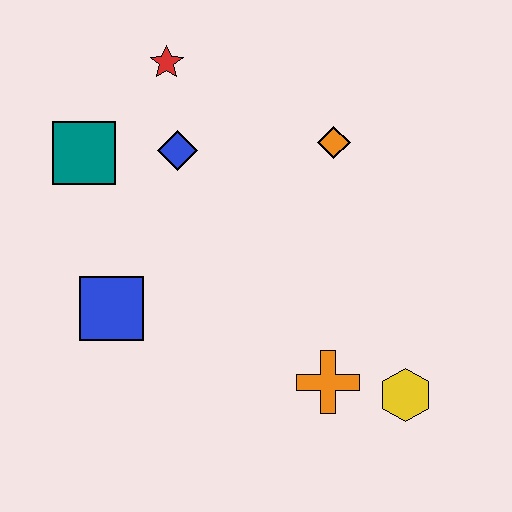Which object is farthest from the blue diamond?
The yellow hexagon is farthest from the blue diamond.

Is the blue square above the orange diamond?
No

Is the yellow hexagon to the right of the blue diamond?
Yes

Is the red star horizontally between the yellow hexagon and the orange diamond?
No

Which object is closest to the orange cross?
The yellow hexagon is closest to the orange cross.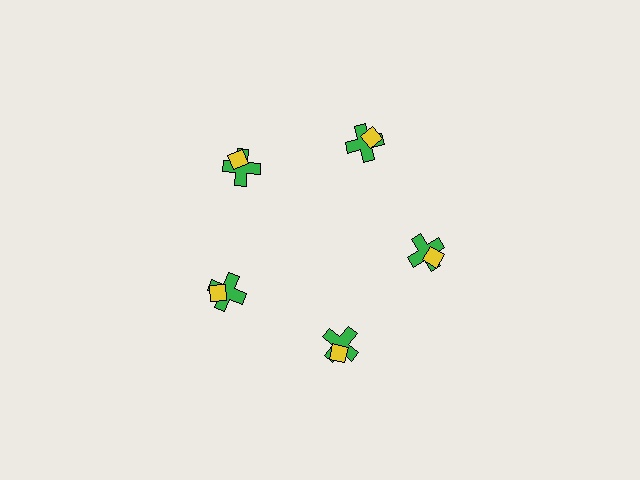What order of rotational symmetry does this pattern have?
This pattern has 5-fold rotational symmetry.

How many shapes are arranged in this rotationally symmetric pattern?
There are 10 shapes, arranged in 5 groups of 2.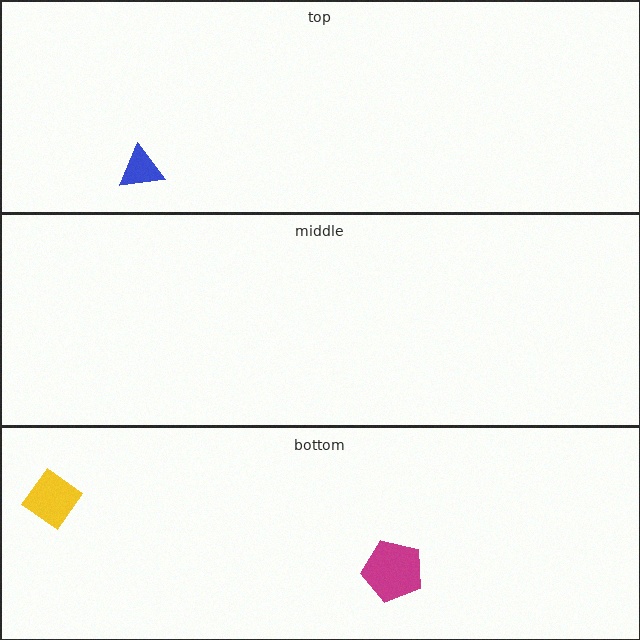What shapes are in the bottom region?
The magenta pentagon, the yellow diamond.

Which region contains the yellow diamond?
The bottom region.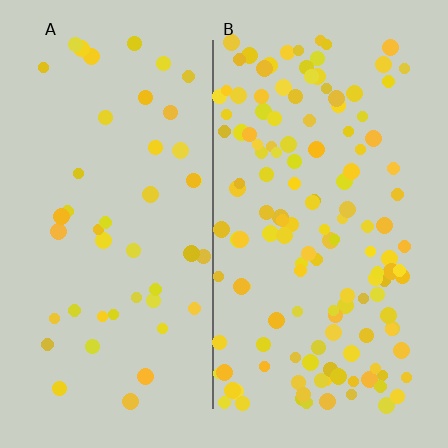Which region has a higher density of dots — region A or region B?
B (the right).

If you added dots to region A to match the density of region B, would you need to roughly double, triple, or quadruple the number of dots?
Approximately triple.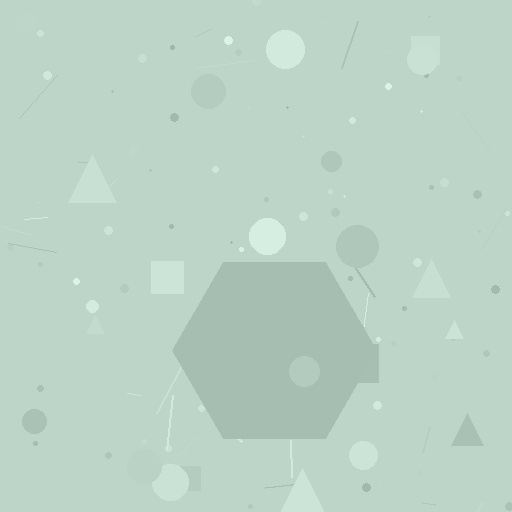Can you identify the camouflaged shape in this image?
The camouflaged shape is a hexagon.